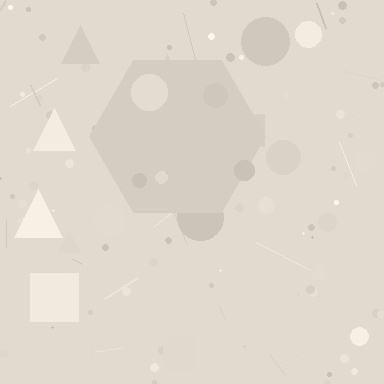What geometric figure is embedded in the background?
A hexagon is embedded in the background.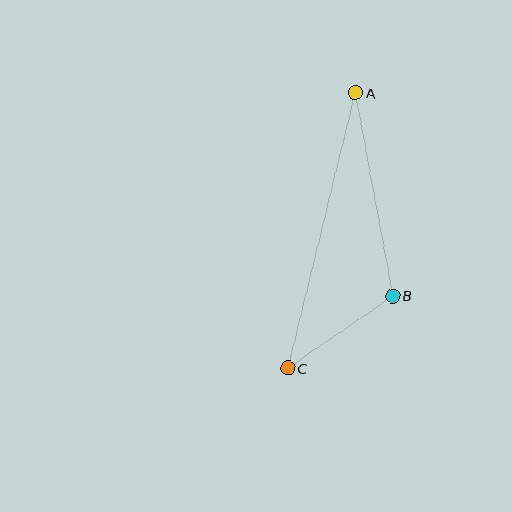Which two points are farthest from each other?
Points A and C are farthest from each other.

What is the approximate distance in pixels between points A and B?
The distance between A and B is approximately 207 pixels.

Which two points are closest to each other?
Points B and C are closest to each other.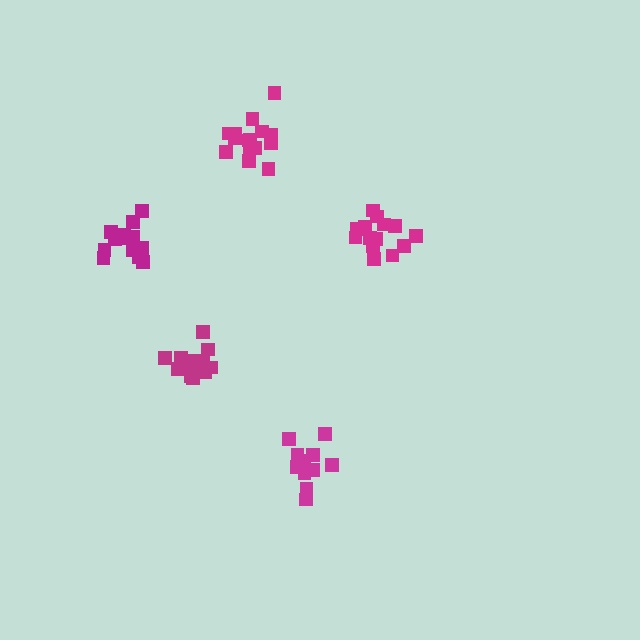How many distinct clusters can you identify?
There are 5 distinct clusters.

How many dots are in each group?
Group 1: 13 dots, Group 2: 11 dots, Group 3: 14 dots, Group 4: 16 dots, Group 5: 15 dots (69 total).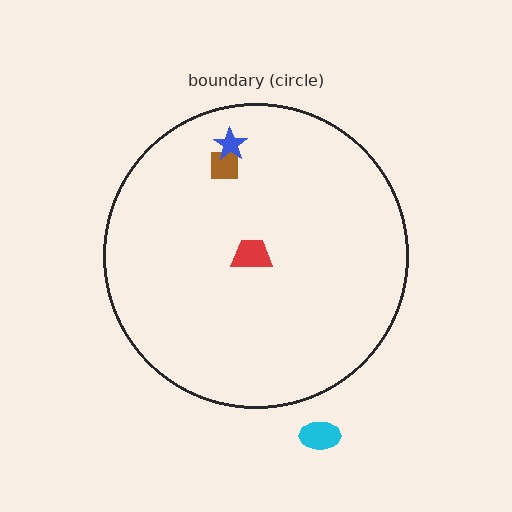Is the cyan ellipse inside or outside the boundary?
Outside.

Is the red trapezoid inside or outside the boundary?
Inside.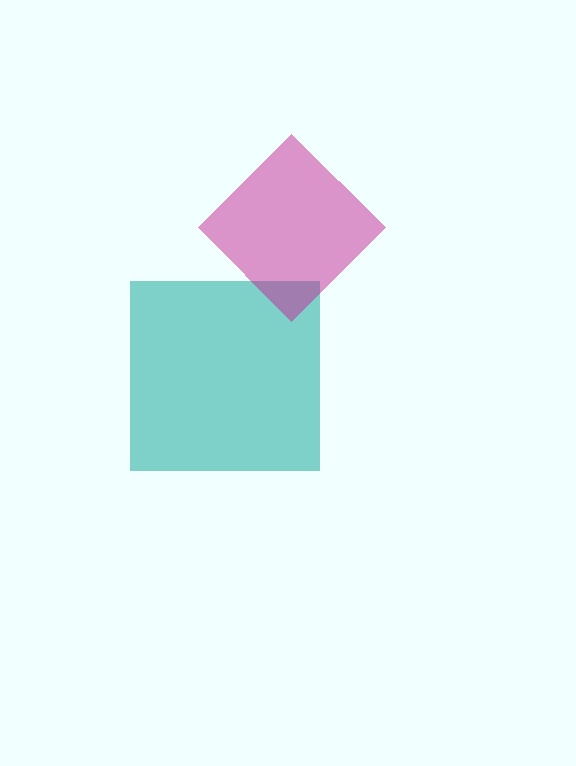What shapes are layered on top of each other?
The layered shapes are: a teal square, a magenta diamond.